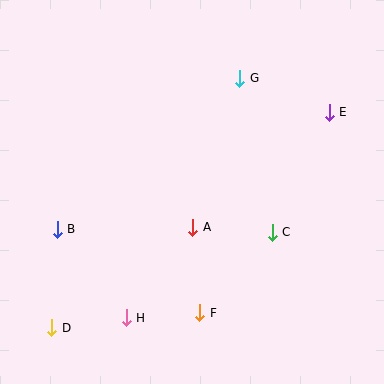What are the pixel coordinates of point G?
Point G is at (240, 78).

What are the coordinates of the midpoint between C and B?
The midpoint between C and B is at (165, 231).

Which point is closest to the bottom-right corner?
Point C is closest to the bottom-right corner.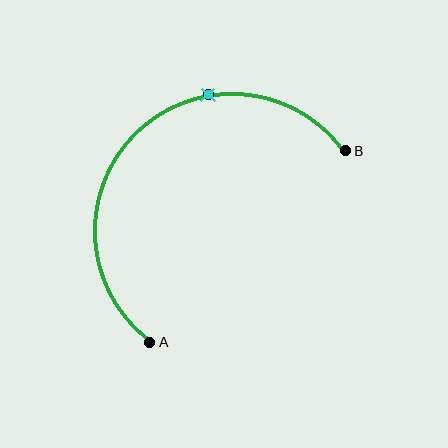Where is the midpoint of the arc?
The arc midpoint is the point on the curve farthest from the straight line joining A and B. It sits above and to the left of that line.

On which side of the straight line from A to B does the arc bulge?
The arc bulges above and to the left of the straight line connecting A and B.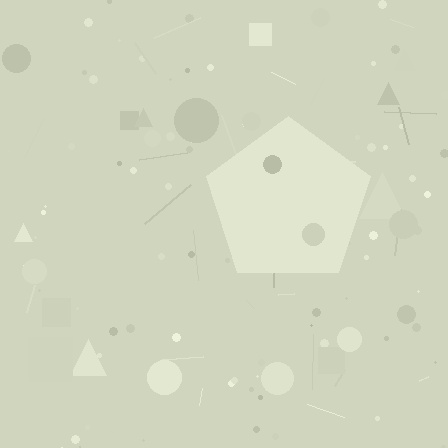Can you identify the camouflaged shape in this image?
The camouflaged shape is a pentagon.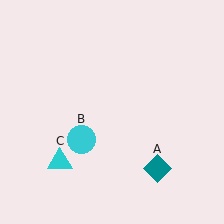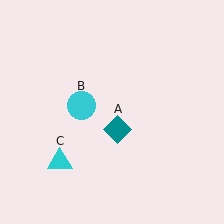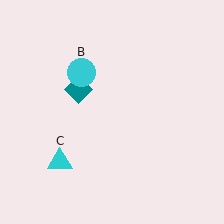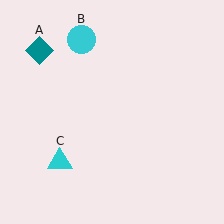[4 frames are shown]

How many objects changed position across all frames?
2 objects changed position: teal diamond (object A), cyan circle (object B).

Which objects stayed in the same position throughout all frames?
Cyan triangle (object C) remained stationary.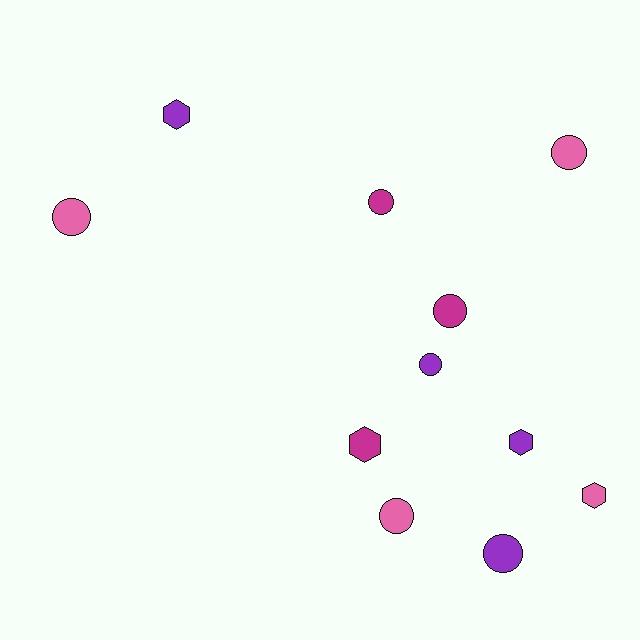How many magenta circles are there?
There are 2 magenta circles.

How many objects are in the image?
There are 11 objects.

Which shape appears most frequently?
Circle, with 7 objects.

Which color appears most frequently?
Purple, with 4 objects.